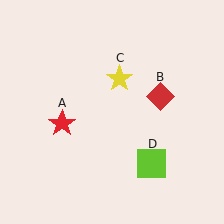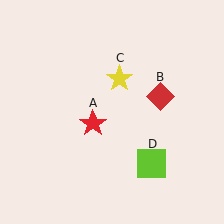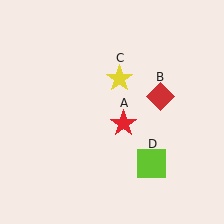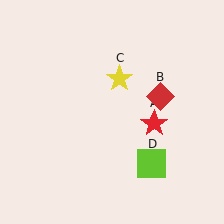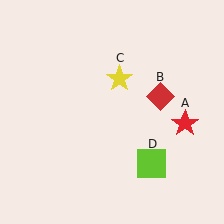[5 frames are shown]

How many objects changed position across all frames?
1 object changed position: red star (object A).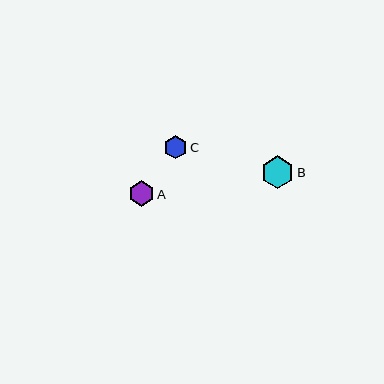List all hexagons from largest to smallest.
From largest to smallest: B, A, C.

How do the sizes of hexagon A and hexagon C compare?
Hexagon A and hexagon C are approximately the same size.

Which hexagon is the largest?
Hexagon B is the largest with a size of approximately 33 pixels.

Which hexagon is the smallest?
Hexagon C is the smallest with a size of approximately 23 pixels.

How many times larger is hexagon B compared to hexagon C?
Hexagon B is approximately 1.4 times the size of hexagon C.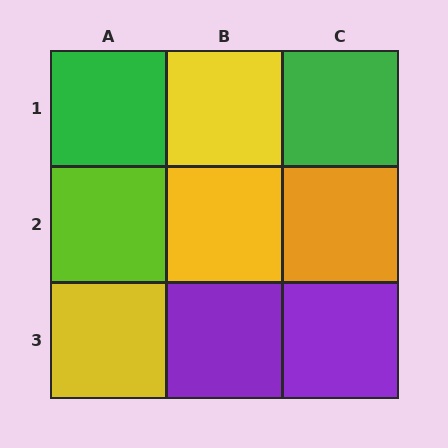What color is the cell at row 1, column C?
Green.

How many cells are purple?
2 cells are purple.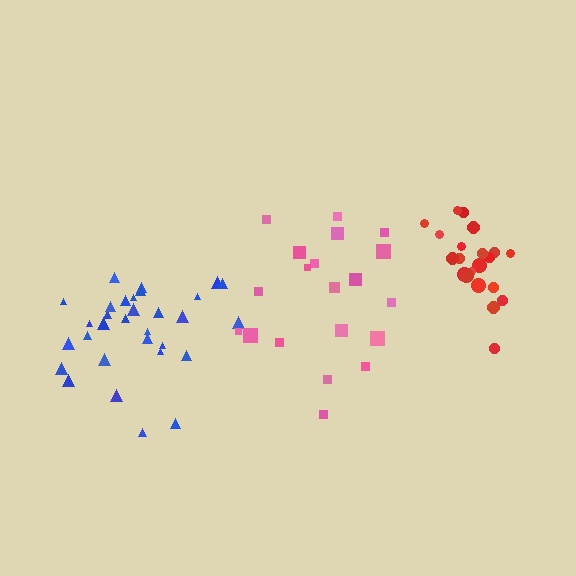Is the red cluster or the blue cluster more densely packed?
Red.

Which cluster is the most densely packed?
Red.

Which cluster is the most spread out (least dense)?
Pink.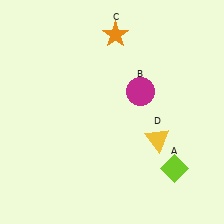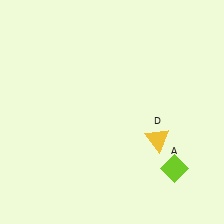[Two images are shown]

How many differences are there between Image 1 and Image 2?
There are 2 differences between the two images.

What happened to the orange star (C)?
The orange star (C) was removed in Image 2. It was in the top-right area of Image 1.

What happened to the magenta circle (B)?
The magenta circle (B) was removed in Image 2. It was in the top-right area of Image 1.